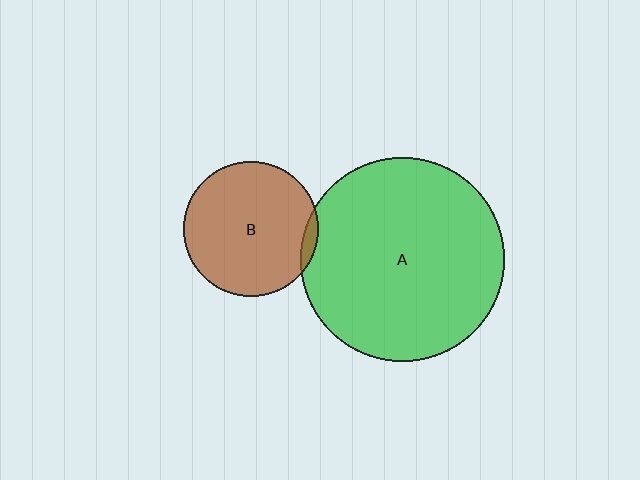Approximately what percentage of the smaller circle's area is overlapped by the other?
Approximately 5%.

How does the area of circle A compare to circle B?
Approximately 2.3 times.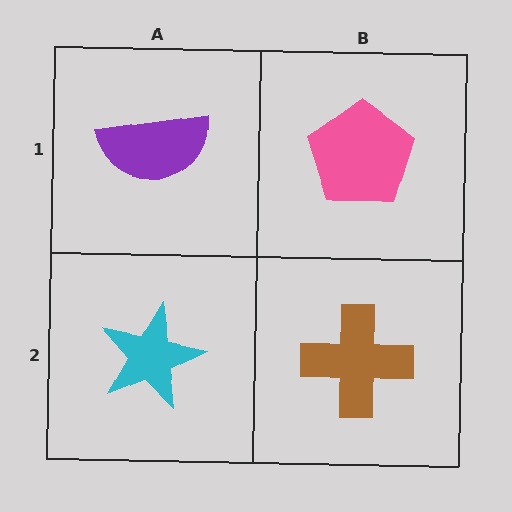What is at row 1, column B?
A pink pentagon.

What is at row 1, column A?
A purple semicircle.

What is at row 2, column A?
A cyan star.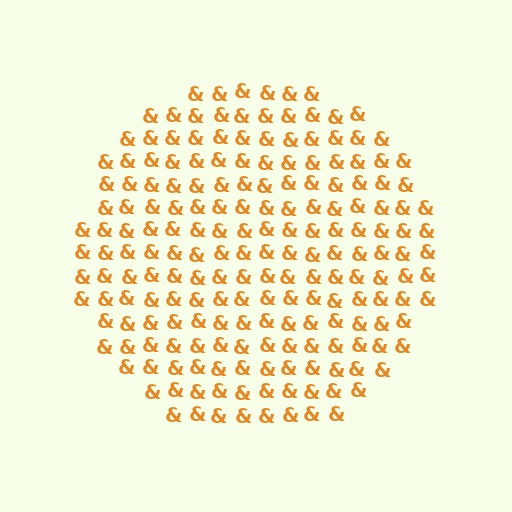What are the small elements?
The small elements are ampersands.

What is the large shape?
The large shape is a circle.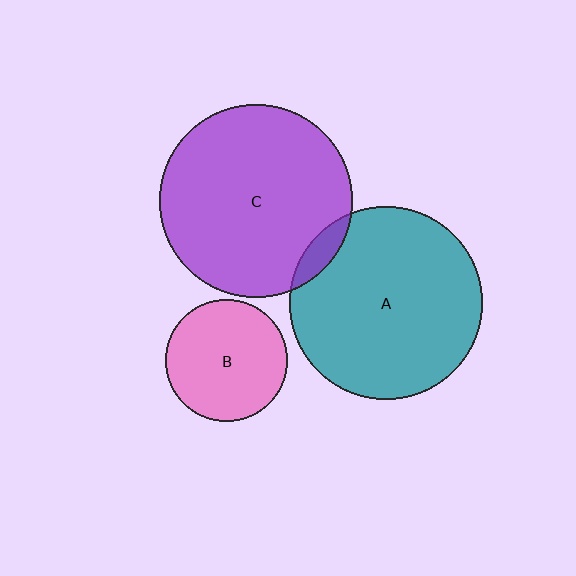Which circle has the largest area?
Circle C (purple).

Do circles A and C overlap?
Yes.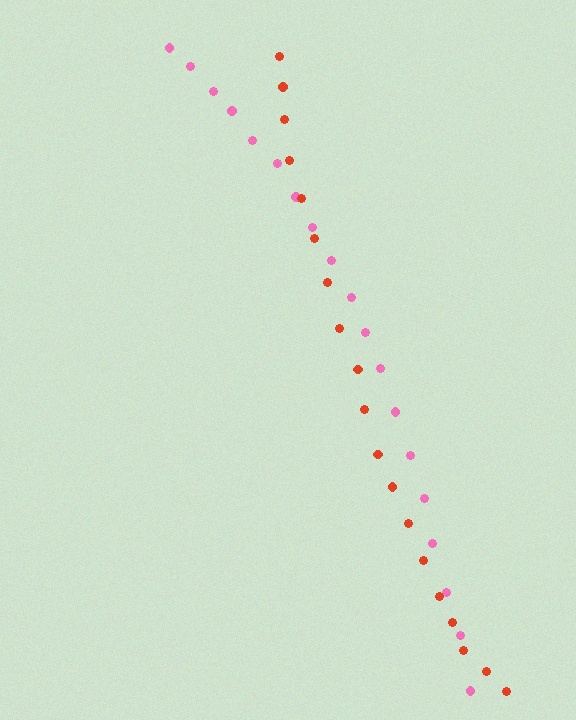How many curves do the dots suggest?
There are 2 distinct paths.